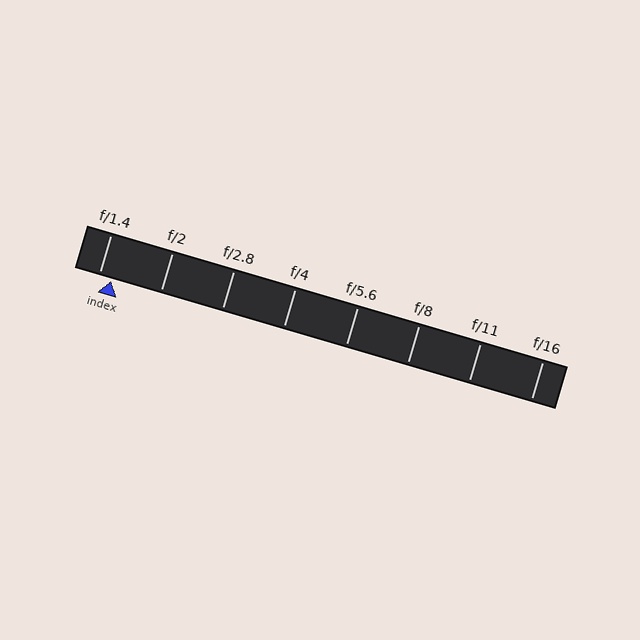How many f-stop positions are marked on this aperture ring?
There are 8 f-stop positions marked.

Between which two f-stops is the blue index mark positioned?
The index mark is between f/1.4 and f/2.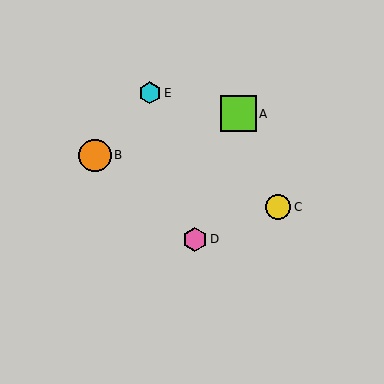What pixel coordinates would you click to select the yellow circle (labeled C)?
Click at (278, 207) to select the yellow circle C.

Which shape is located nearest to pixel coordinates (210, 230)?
The pink hexagon (labeled D) at (195, 239) is nearest to that location.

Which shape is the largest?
The lime square (labeled A) is the largest.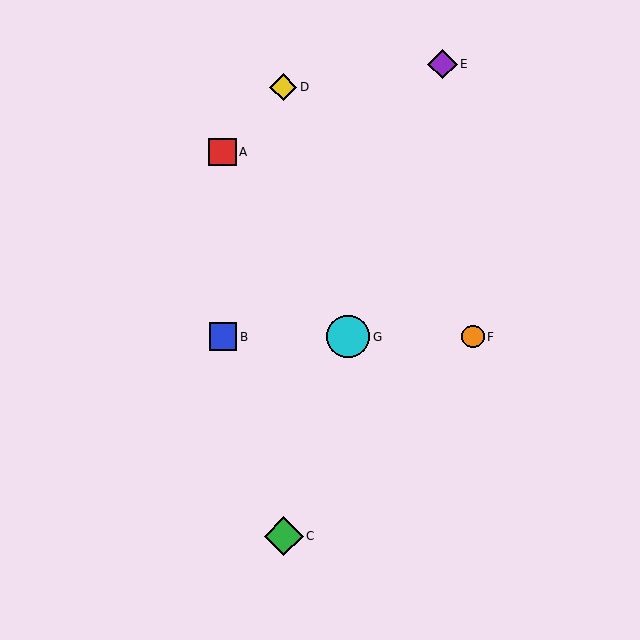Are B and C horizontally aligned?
No, B is at y≈337 and C is at y≈536.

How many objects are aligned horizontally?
3 objects (B, F, G) are aligned horizontally.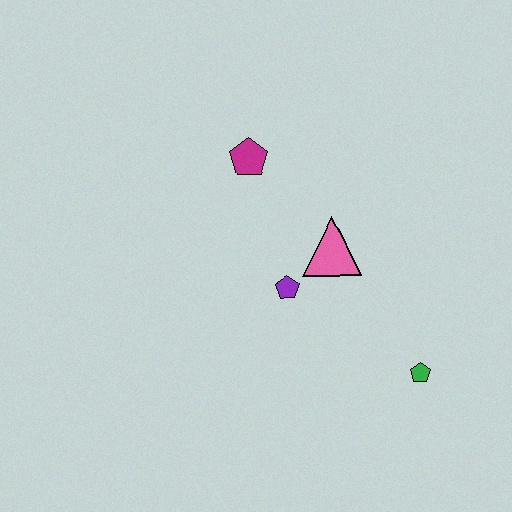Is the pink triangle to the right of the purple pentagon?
Yes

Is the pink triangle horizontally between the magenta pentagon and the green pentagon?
Yes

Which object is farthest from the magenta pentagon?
The green pentagon is farthest from the magenta pentagon.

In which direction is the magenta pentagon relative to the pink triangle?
The magenta pentagon is above the pink triangle.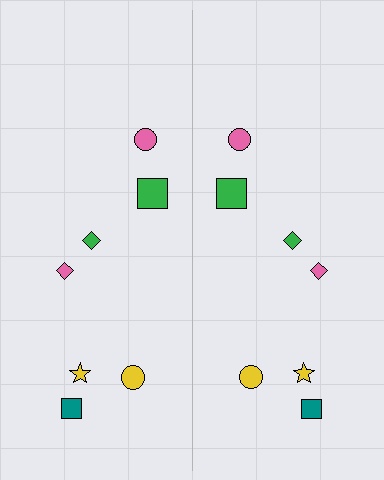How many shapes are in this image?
There are 14 shapes in this image.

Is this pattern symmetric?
Yes, this pattern has bilateral (reflection) symmetry.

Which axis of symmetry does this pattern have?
The pattern has a vertical axis of symmetry running through the center of the image.